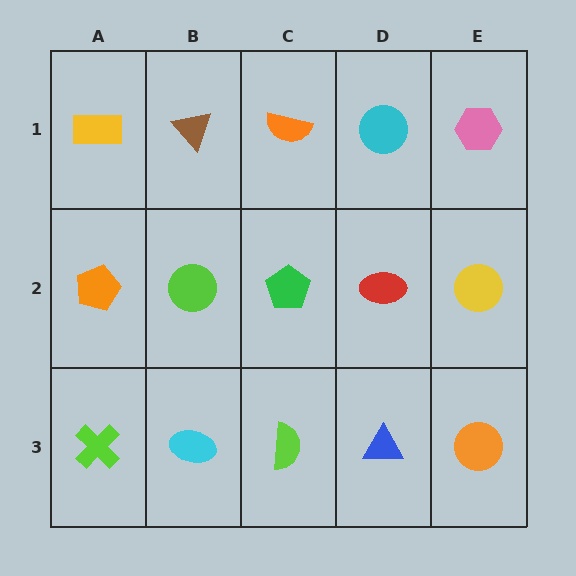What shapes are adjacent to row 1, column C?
A green pentagon (row 2, column C), a brown triangle (row 1, column B), a cyan circle (row 1, column D).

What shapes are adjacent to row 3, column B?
A lime circle (row 2, column B), a lime cross (row 3, column A), a lime semicircle (row 3, column C).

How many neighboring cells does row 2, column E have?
3.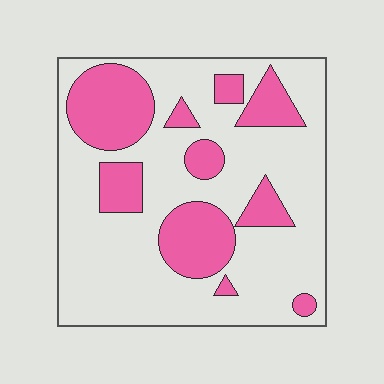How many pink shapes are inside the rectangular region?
10.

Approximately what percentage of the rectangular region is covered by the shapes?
Approximately 30%.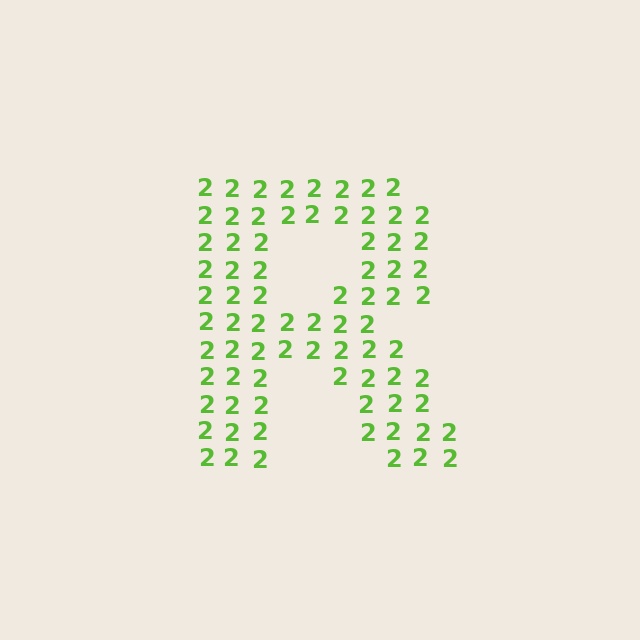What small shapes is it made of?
It is made of small digit 2's.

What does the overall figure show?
The overall figure shows the letter R.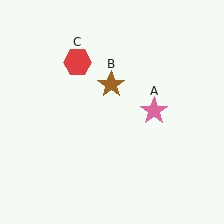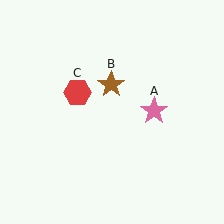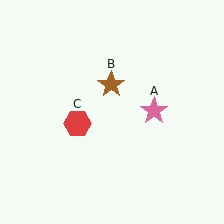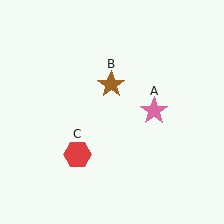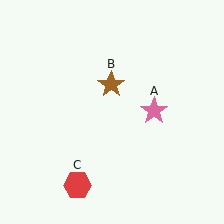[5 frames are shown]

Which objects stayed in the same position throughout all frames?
Pink star (object A) and brown star (object B) remained stationary.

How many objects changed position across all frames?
1 object changed position: red hexagon (object C).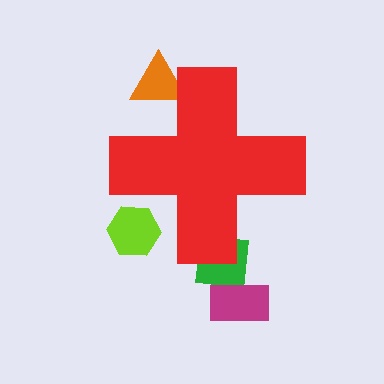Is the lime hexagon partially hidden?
Yes, the lime hexagon is partially hidden behind the red cross.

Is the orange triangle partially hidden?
Yes, the orange triangle is partially hidden behind the red cross.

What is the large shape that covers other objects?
A red cross.